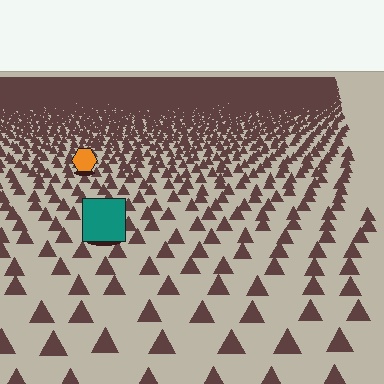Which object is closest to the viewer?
The teal square is closest. The texture marks near it are larger and more spread out.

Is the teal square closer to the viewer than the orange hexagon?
Yes. The teal square is closer — you can tell from the texture gradient: the ground texture is coarser near it.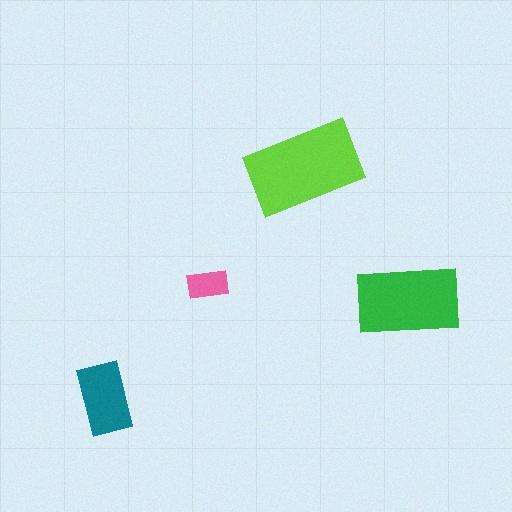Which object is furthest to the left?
The teal rectangle is leftmost.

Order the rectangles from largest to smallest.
the lime one, the green one, the teal one, the pink one.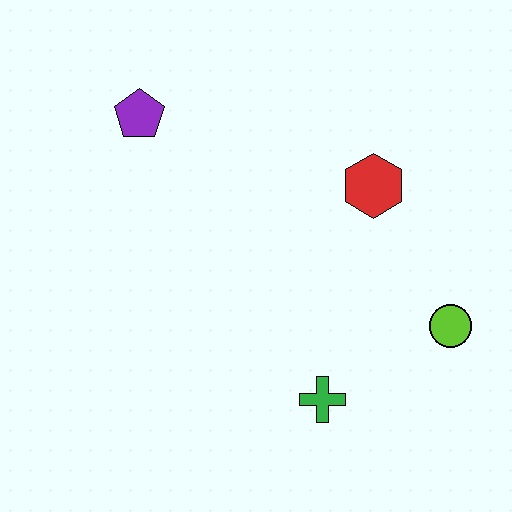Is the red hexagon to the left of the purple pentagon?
No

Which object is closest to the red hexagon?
The lime circle is closest to the red hexagon.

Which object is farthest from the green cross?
The purple pentagon is farthest from the green cross.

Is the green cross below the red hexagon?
Yes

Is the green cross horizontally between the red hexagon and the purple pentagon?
Yes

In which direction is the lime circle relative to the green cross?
The lime circle is to the right of the green cross.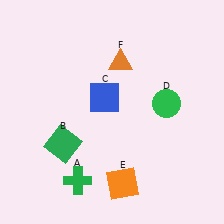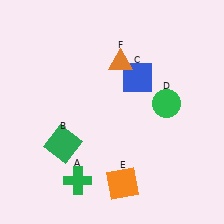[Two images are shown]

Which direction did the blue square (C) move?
The blue square (C) moved right.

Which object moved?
The blue square (C) moved right.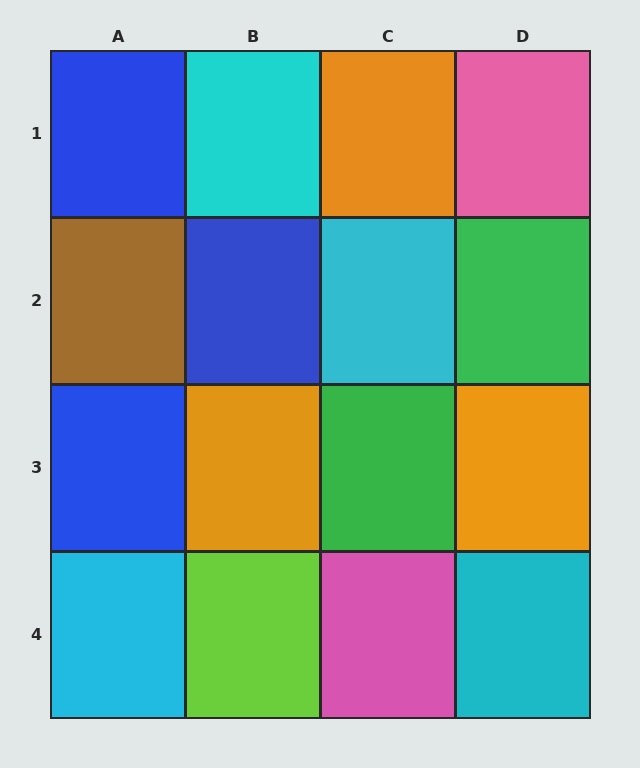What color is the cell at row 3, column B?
Orange.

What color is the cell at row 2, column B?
Blue.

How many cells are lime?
1 cell is lime.